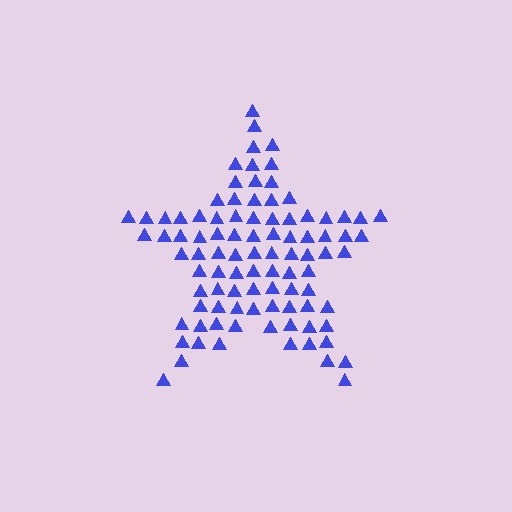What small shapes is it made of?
It is made of small triangles.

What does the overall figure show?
The overall figure shows a star.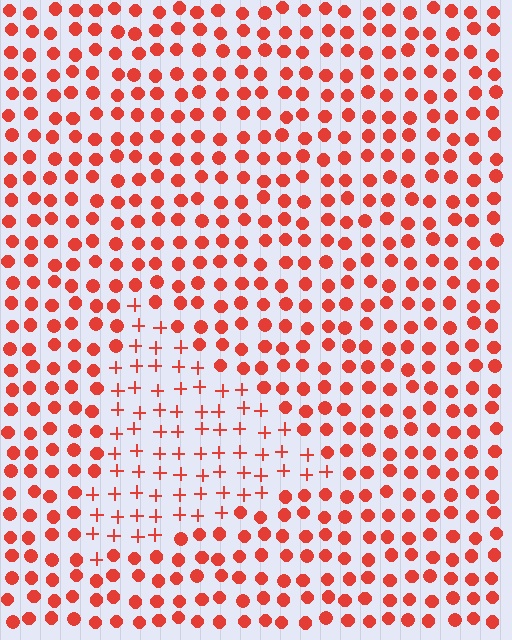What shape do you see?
I see a triangle.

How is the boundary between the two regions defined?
The boundary is defined by a change in element shape: plus signs inside vs. circles outside. All elements share the same color and spacing.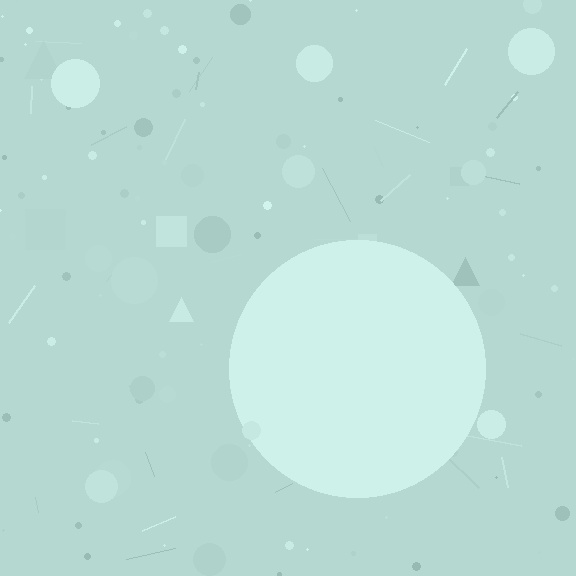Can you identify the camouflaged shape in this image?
The camouflaged shape is a circle.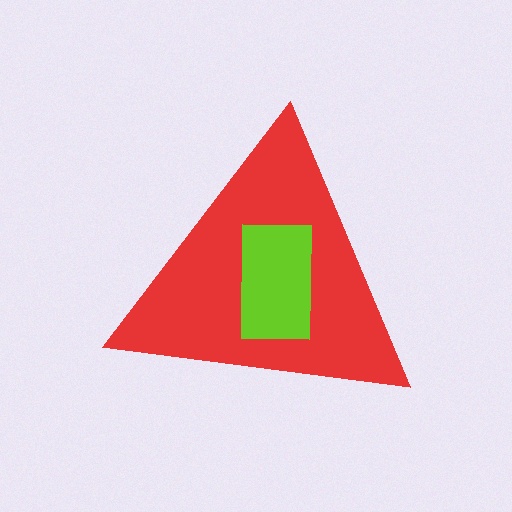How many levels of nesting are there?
2.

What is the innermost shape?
The lime rectangle.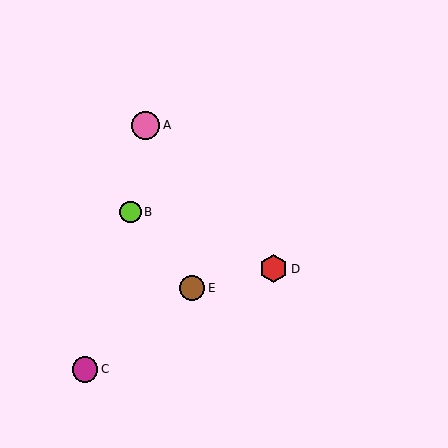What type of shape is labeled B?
Shape B is a lime circle.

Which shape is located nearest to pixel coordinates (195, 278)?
The brown circle (labeled E) at (192, 288) is nearest to that location.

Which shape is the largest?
The pink circle (labeled A) is the largest.